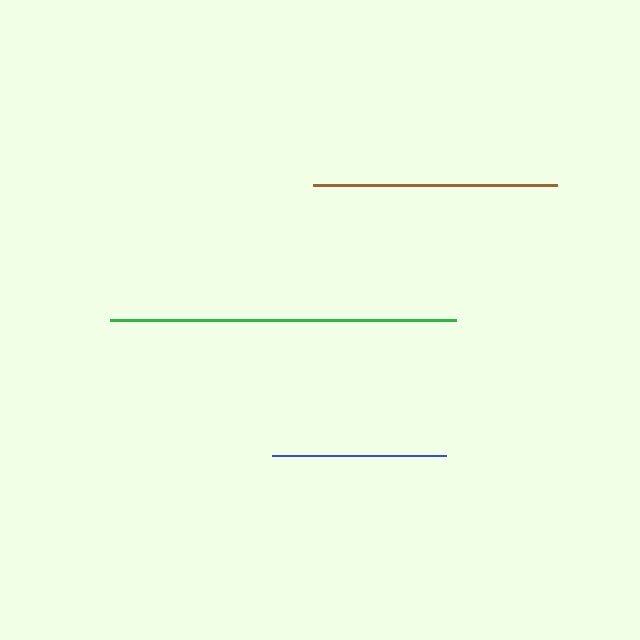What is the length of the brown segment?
The brown segment is approximately 244 pixels long.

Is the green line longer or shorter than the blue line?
The green line is longer than the blue line.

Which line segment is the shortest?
The blue line is the shortest at approximately 175 pixels.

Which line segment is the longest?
The green line is the longest at approximately 346 pixels.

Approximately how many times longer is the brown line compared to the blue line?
The brown line is approximately 1.4 times the length of the blue line.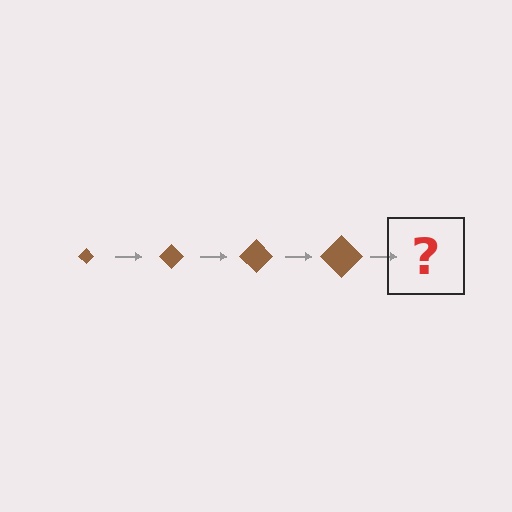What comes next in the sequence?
The next element should be a brown diamond, larger than the previous one.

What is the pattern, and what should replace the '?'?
The pattern is that the diamond gets progressively larger each step. The '?' should be a brown diamond, larger than the previous one.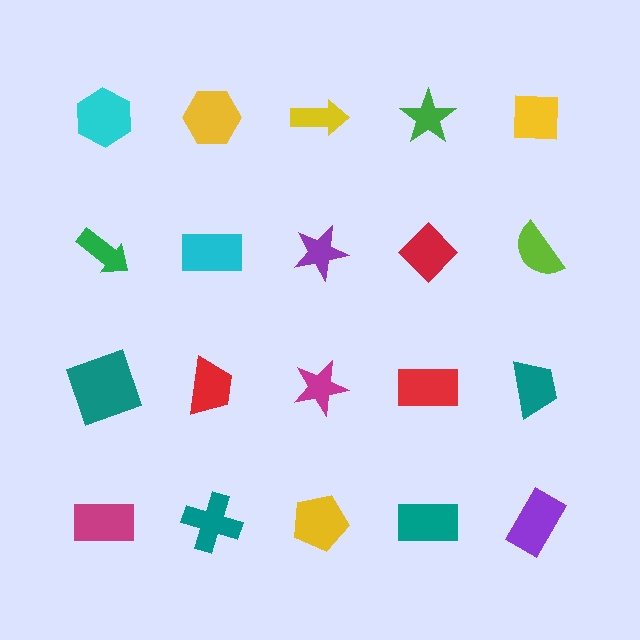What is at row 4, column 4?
A teal rectangle.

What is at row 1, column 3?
A yellow arrow.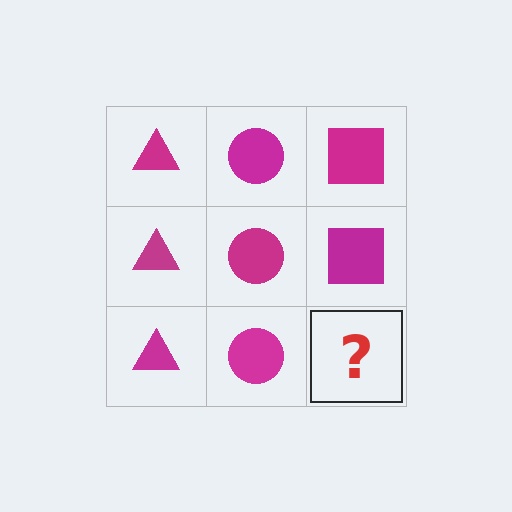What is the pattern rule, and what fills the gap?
The rule is that each column has a consistent shape. The gap should be filled with a magenta square.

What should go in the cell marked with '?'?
The missing cell should contain a magenta square.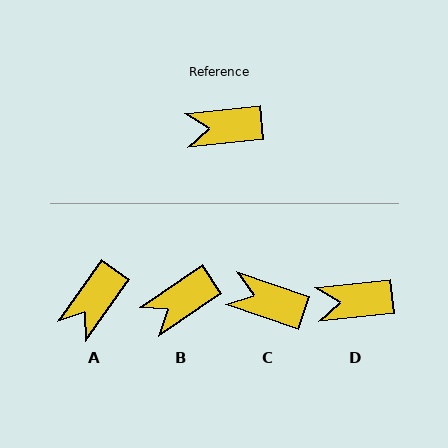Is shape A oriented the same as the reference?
No, it is off by about 48 degrees.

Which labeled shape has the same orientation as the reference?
D.